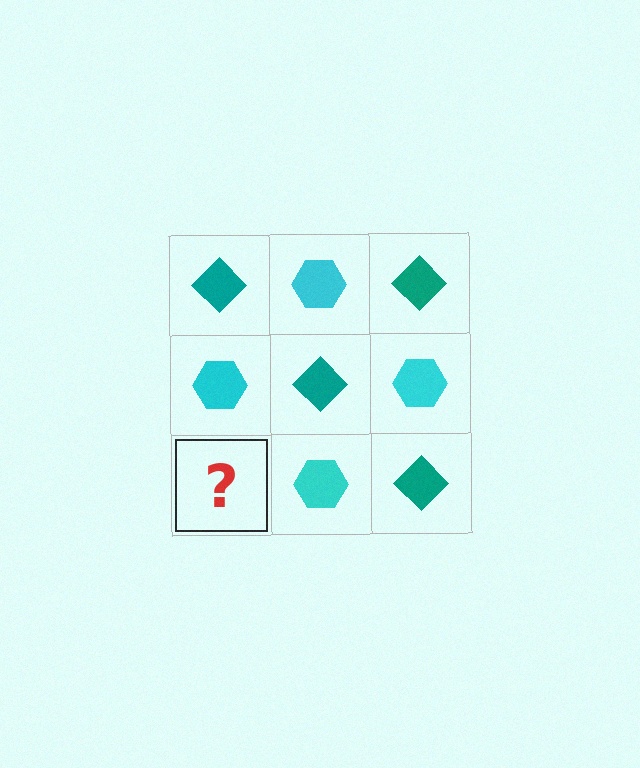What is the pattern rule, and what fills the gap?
The rule is that it alternates teal diamond and cyan hexagon in a checkerboard pattern. The gap should be filled with a teal diamond.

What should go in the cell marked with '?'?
The missing cell should contain a teal diamond.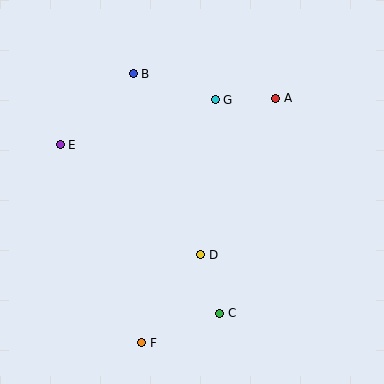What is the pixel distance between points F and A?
The distance between F and A is 279 pixels.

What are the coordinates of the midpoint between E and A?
The midpoint between E and A is at (168, 121).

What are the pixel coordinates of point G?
Point G is at (215, 100).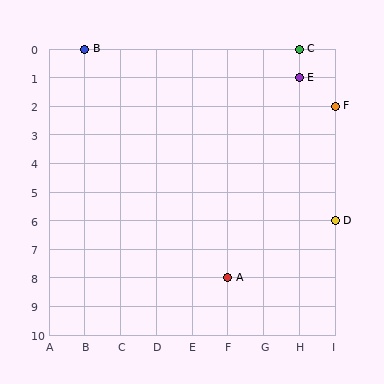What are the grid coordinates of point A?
Point A is at grid coordinates (F, 8).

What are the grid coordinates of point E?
Point E is at grid coordinates (H, 1).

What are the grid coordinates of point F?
Point F is at grid coordinates (I, 2).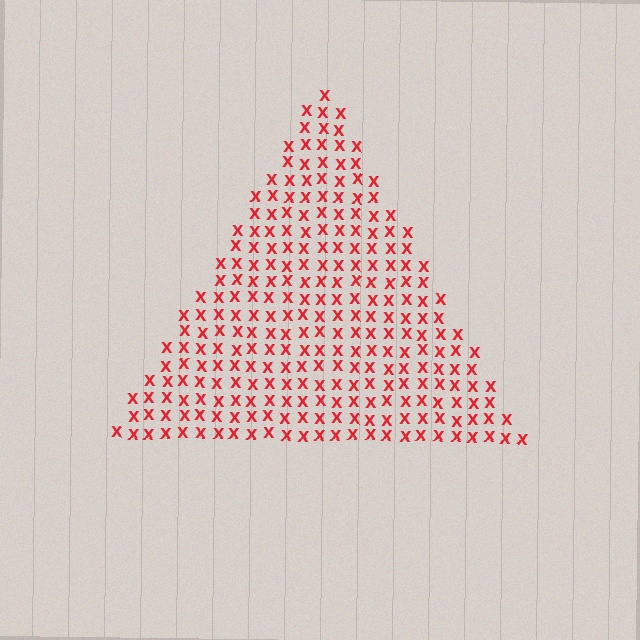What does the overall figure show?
The overall figure shows a triangle.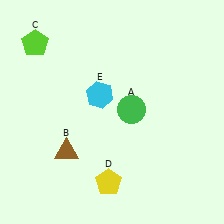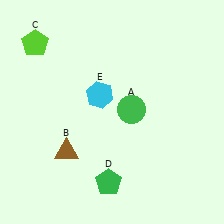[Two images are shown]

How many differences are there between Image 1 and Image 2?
There is 1 difference between the two images.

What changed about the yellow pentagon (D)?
In Image 1, D is yellow. In Image 2, it changed to green.